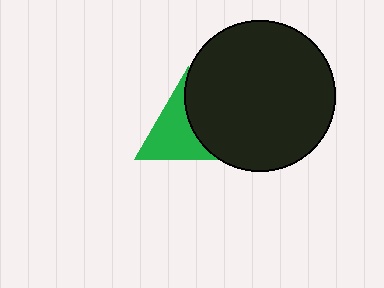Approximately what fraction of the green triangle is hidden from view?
Roughly 44% of the green triangle is hidden behind the black circle.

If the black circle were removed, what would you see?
You would see the complete green triangle.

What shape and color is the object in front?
The object in front is a black circle.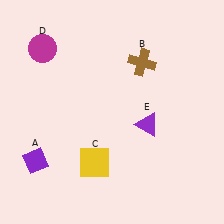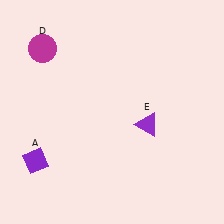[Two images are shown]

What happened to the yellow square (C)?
The yellow square (C) was removed in Image 2. It was in the bottom-left area of Image 1.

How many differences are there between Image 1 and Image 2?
There are 2 differences between the two images.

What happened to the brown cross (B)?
The brown cross (B) was removed in Image 2. It was in the top-right area of Image 1.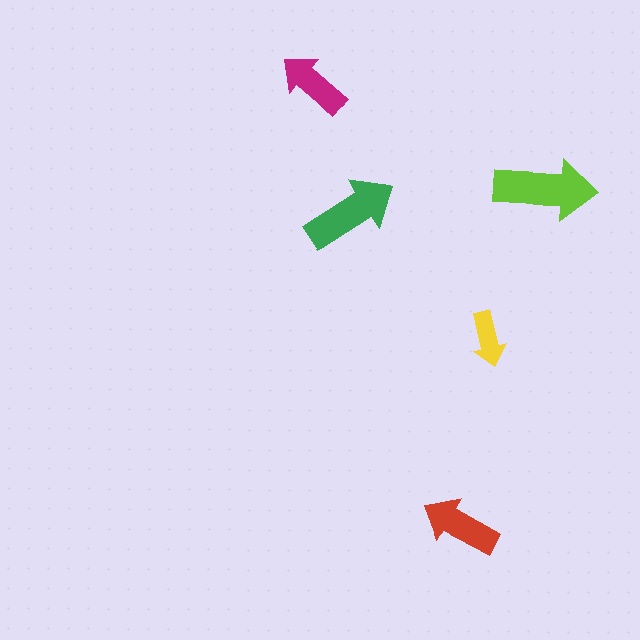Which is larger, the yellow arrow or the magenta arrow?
The magenta one.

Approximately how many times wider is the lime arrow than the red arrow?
About 1.5 times wider.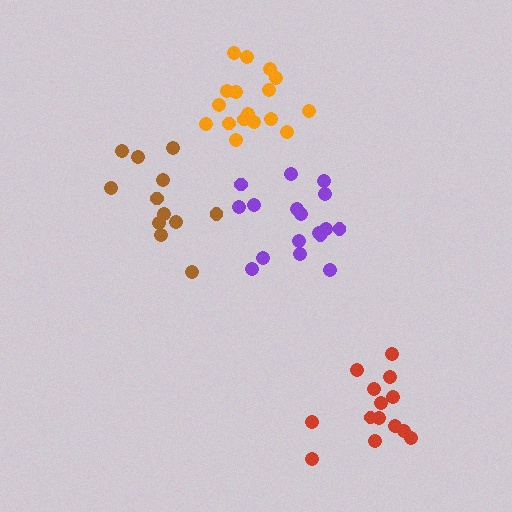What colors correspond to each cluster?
The clusters are colored: purple, orange, red, brown.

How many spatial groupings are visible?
There are 4 spatial groupings.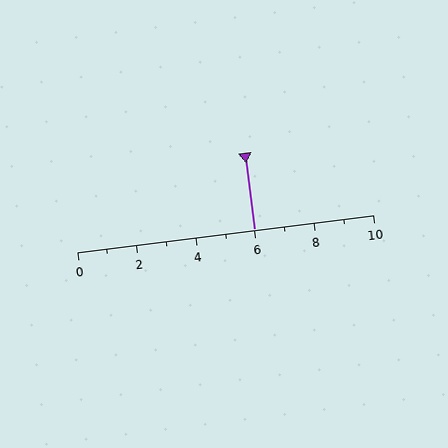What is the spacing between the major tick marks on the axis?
The major ticks are spaced 2 apart.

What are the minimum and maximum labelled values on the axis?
The axis runs from 0 to 10.